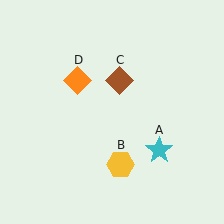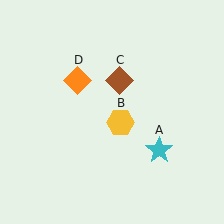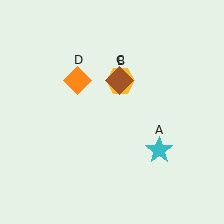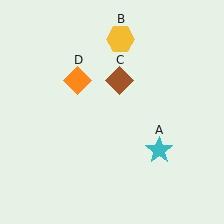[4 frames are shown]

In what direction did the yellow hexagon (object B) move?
The yellow hexagon (object B) moved up.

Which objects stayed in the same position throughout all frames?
Cyan star (object A) and brown diamond (object C) and orange diamond (object D) remained stationary.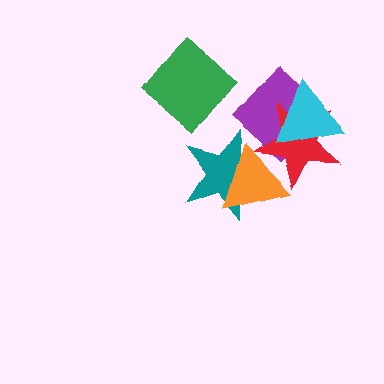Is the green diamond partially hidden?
No, no other shape covers it.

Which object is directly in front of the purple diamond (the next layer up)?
The red star is directly in front of the purple diamond.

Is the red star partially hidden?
Yes, it is partially covered by another shape.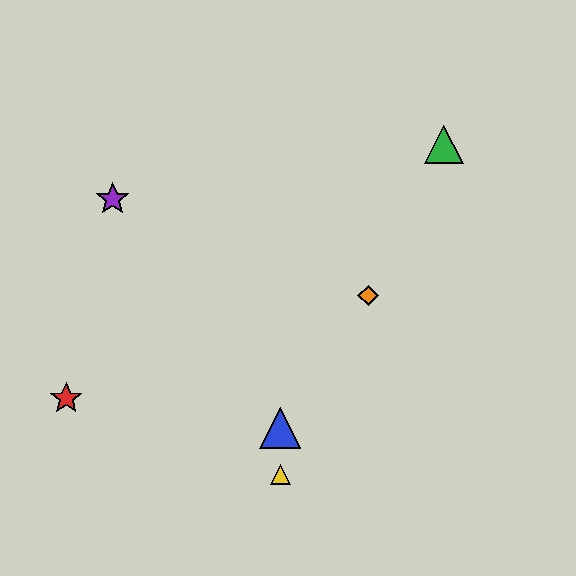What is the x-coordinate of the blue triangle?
The blue triangle is at x≈280.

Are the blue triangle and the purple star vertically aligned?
No, the blue triangle is at x≈280 and the purple star is at x≈113.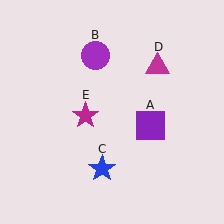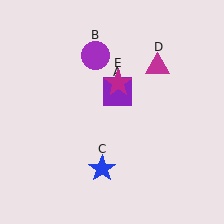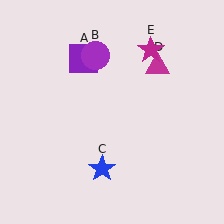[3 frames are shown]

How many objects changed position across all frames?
2 objects changed position: purple square (object A), magenta star (object E).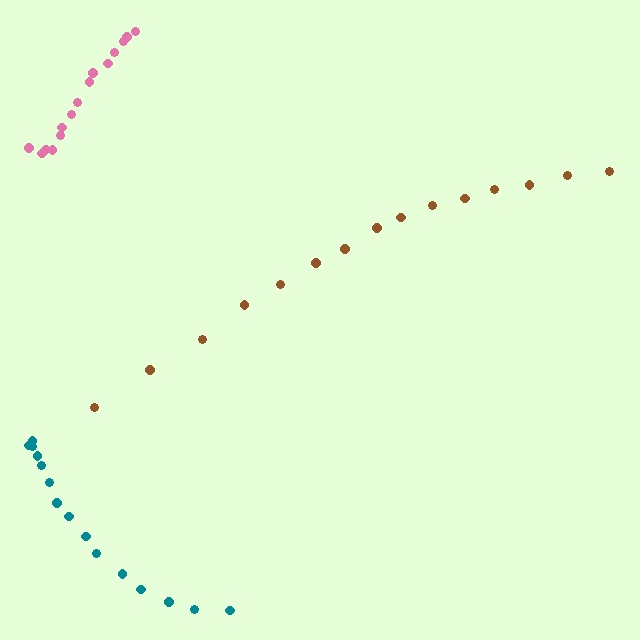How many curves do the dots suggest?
There are 3 distinct paths.